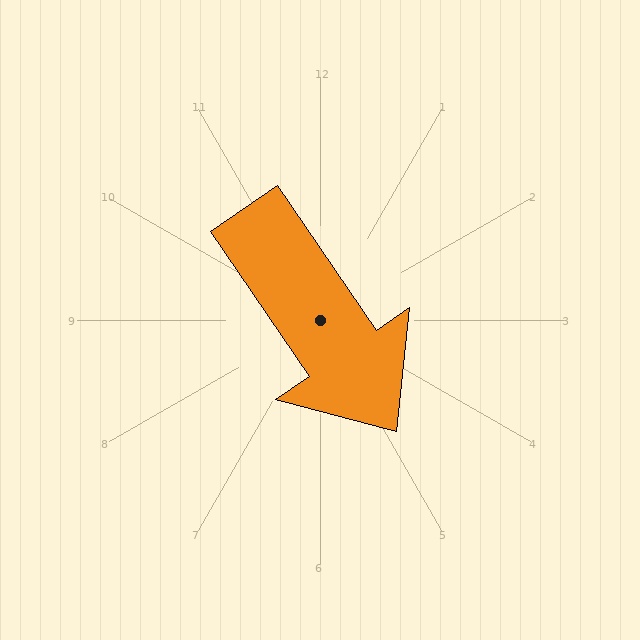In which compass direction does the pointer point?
Southeast.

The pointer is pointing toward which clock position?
Roughly 5 o'clock.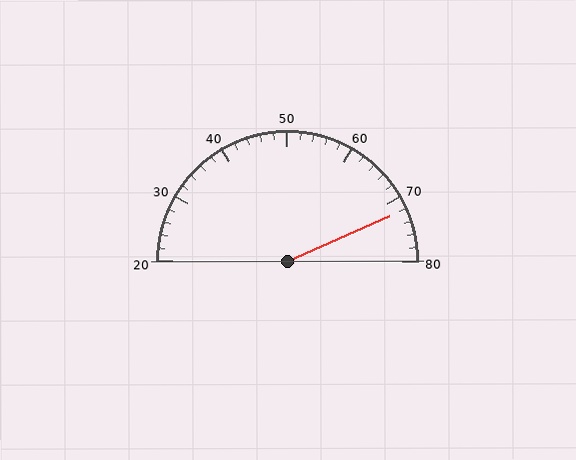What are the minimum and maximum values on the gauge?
The gauge ranges from 20 to 80.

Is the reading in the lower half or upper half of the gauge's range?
The reading is in the upper half of the range (20 to 80).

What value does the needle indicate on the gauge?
The needle indicates approximately 72.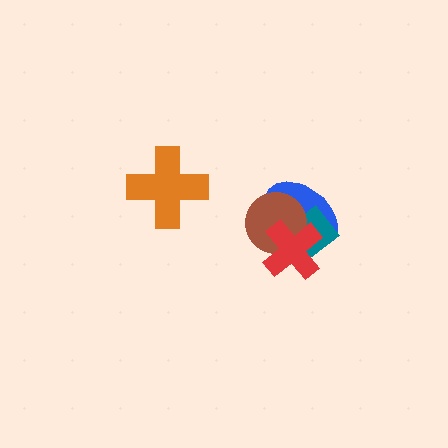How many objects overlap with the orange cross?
0 objects overlap with the orange cross.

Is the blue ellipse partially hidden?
Yes, it is partially covered by another shape.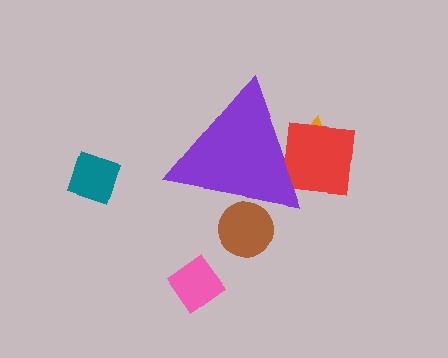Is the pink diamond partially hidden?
No, the pink diamond is fully visible.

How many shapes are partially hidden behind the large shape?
3 shapes are partially hidden.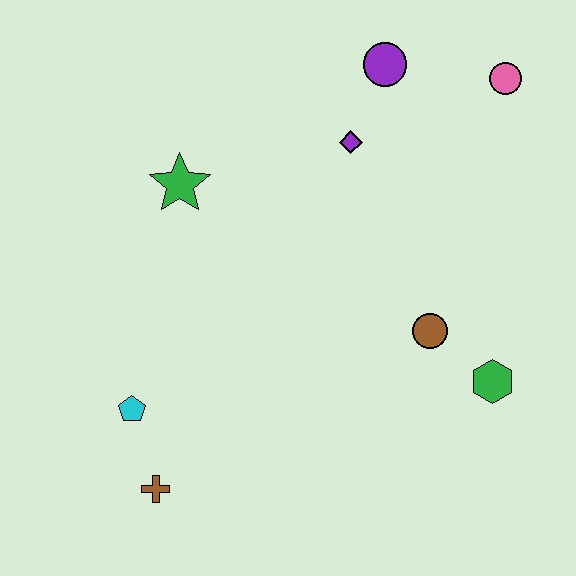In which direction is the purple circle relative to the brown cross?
The purple circle is above the brown cross.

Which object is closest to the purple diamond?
The purple circle is closest to the purple diamond.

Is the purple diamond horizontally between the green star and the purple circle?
Yes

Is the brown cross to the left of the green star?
Yes